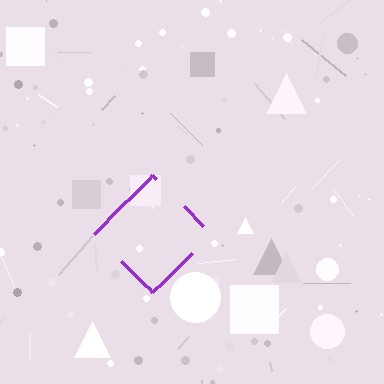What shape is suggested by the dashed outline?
The dashed outline suggests a diamond.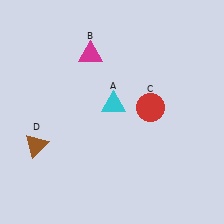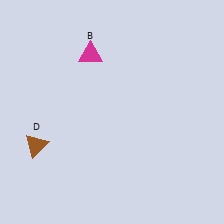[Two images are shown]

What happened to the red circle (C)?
The red circle (C) was removed in Image 2. It was in the top-right area of Image 1.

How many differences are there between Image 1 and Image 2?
There are 2 differences between the two images.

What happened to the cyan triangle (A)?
The cyan triangle (A) was removed in Image 2. It was in the top-right area of Image 1.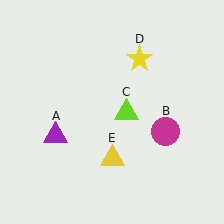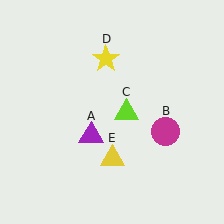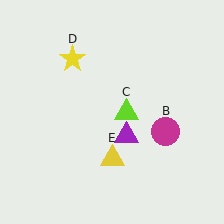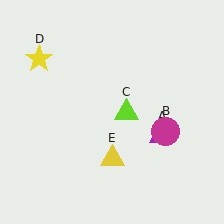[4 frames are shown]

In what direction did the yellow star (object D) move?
The yellow star (object D) moved left.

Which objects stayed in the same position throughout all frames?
Magenta circle (object B) and lime triangle (object C) and yellow triangle (object E) remained stationary.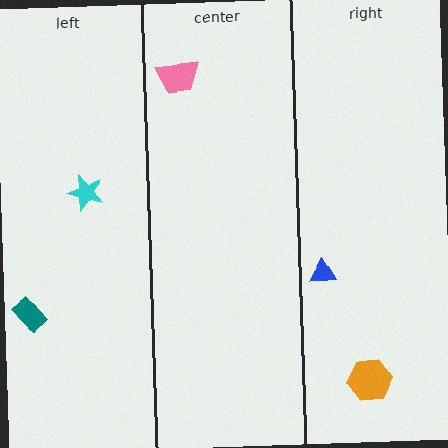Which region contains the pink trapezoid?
The center region.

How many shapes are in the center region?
1.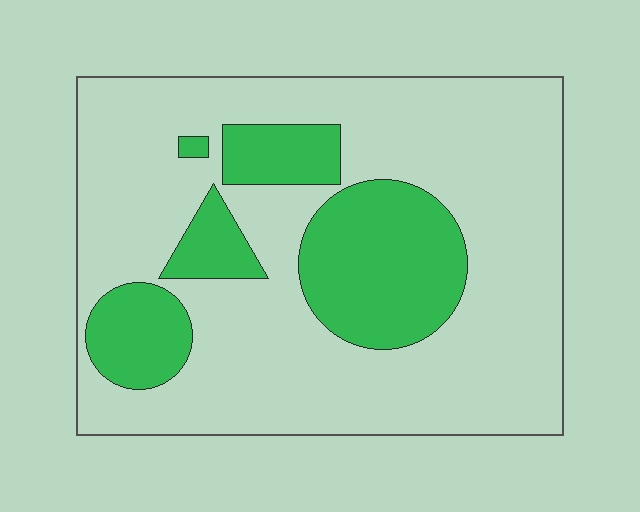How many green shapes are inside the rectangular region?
5.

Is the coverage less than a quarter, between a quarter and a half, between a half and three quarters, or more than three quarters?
Between a quarter and a half.